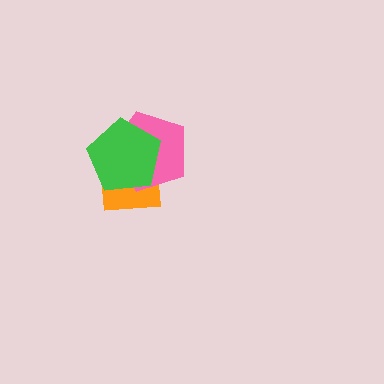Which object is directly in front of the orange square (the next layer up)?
The pink pentagon is directly in front of the orange square.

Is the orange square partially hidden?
Yes, it is partially covered by another shape.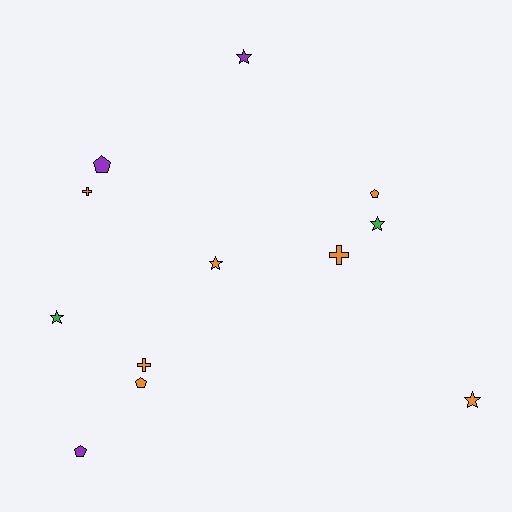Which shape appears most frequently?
Star, with 5 objects.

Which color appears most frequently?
Orange, with 7 objects.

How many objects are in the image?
There are 12 objects.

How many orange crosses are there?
There are 3 orange crosses.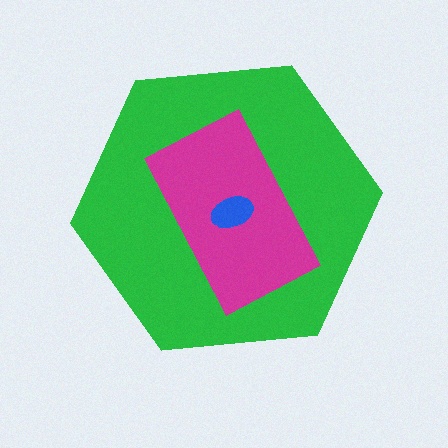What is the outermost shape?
The green hexagon.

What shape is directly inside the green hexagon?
The magenta rectangle.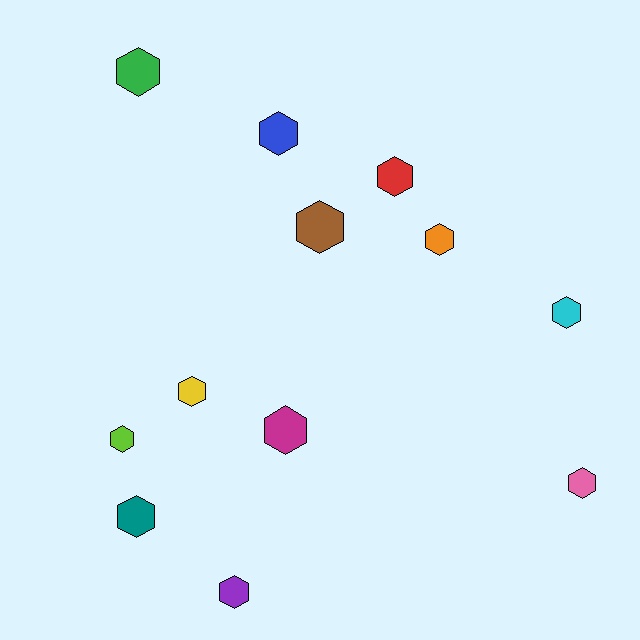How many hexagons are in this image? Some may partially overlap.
There are 12 hexagons.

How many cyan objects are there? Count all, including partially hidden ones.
There is 1 cyan object.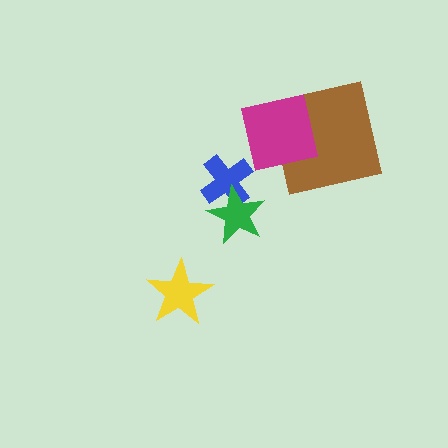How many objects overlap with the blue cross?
1 object overlaps with the blue cross.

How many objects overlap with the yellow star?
0 objects overlap with the yellow star.